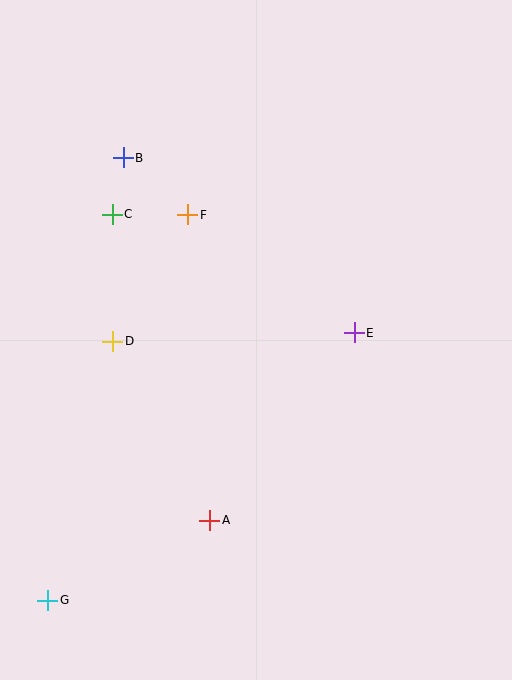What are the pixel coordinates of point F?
Point F is at (188, 215).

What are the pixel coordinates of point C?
Point C is at (112, 214).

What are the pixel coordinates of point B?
Point B is at (123, 158).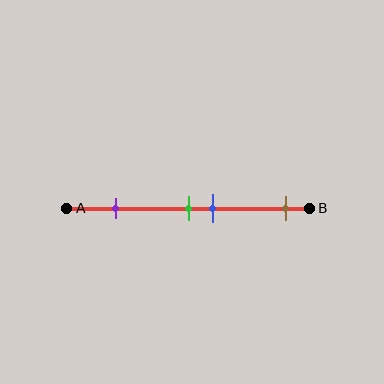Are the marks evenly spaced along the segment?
No, the marks are not evenly spaced.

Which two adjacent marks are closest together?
The green and blue marks are the closest adjacent pair.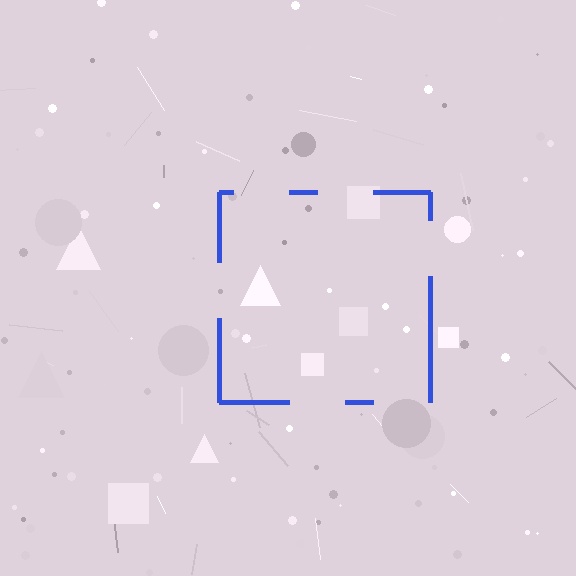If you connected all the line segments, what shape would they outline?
They would outline a square.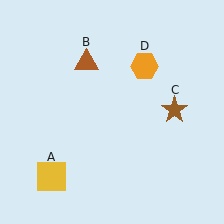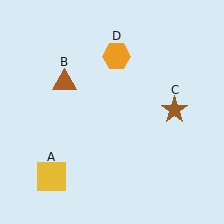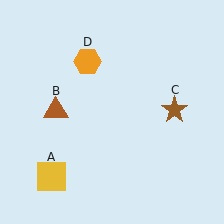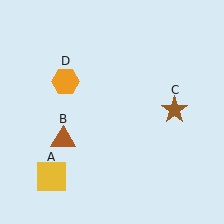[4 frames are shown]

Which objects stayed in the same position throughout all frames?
Yellow square (object A) and brown star (object C) remained stationary.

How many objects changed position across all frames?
2 objects changed position: brown triangle (object B), orange hexagon (object D).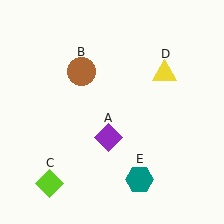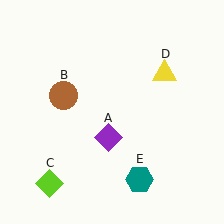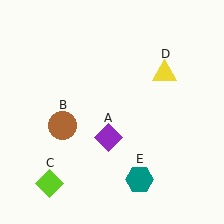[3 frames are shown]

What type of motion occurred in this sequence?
The brown circle (object B) rotated counterclockwise around the center of the scene.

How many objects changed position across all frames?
1 object changed position: brown circle (object B).